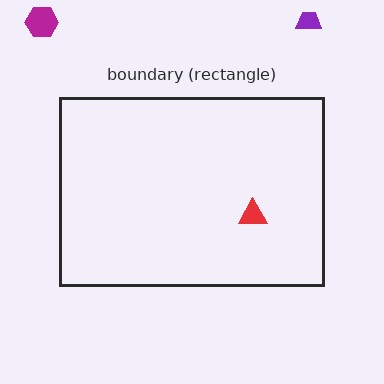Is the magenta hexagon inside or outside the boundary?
Outside.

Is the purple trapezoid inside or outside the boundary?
Outside.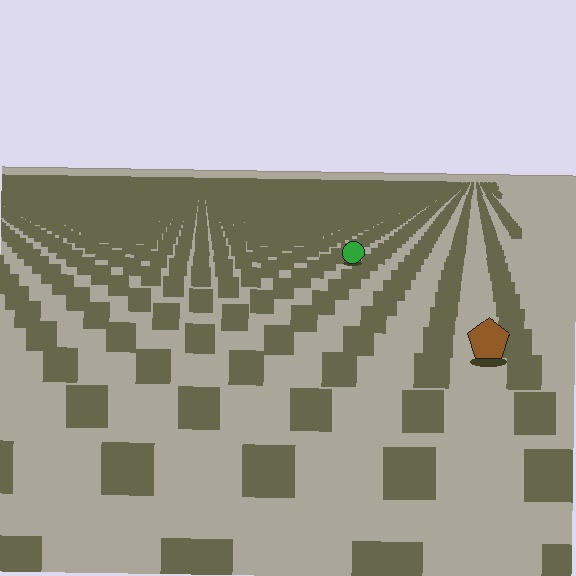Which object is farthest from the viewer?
The green circle is farthest from the viewer. It appears smaller and the ground texture around it is denser.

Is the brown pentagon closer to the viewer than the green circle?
Yes. The brown pentagon is closer — you can tell from the texture gradient: the ground texture is coarser near it.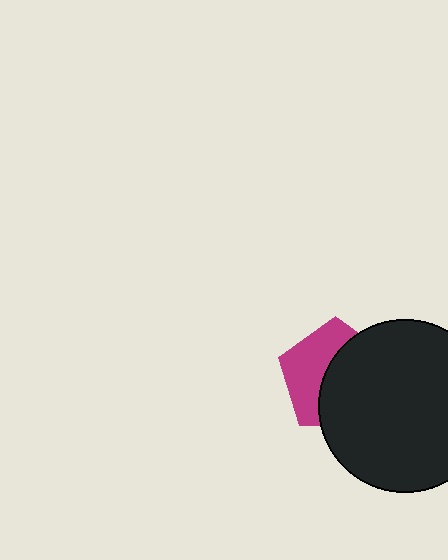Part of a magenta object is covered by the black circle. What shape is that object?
It is a pentagon.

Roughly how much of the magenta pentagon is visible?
A small part of it is visible (roughly 44%).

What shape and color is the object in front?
The object in front is a black circle.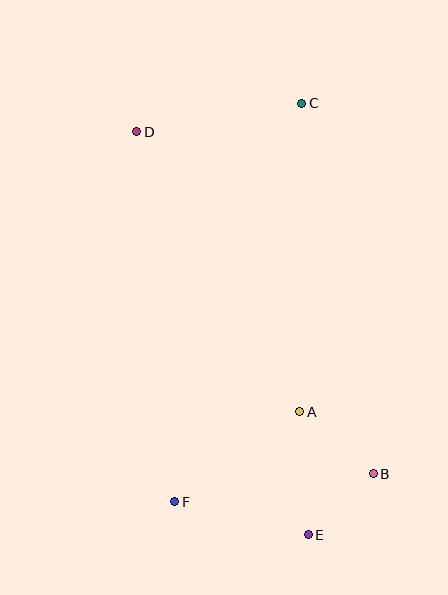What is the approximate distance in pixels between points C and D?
The distance between C and D is approximately 167 pixels.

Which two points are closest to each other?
Points B and E are closest to each other.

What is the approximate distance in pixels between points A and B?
The distance between A and B is approximately 96 pixels.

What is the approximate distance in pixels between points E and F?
The distance between E and F is approximately 138 pixels.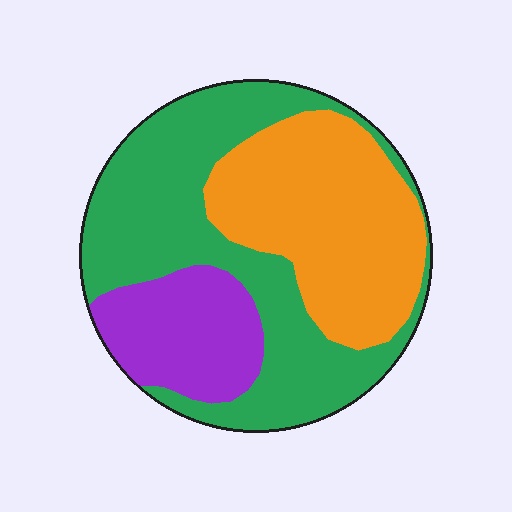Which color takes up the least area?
Purple, at roughly 20%.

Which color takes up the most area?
Green, at roughly 45%.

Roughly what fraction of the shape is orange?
Orange covers 35% of the shape.